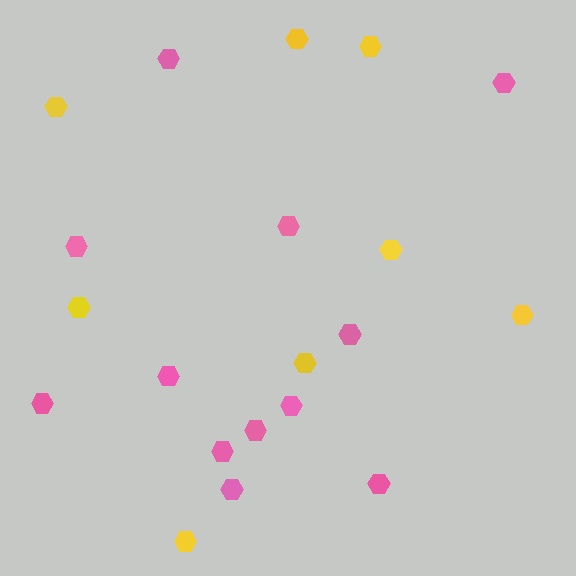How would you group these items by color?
There are 2 groups: one group of pink hexagons (12) and one group of yellow hexagons (8).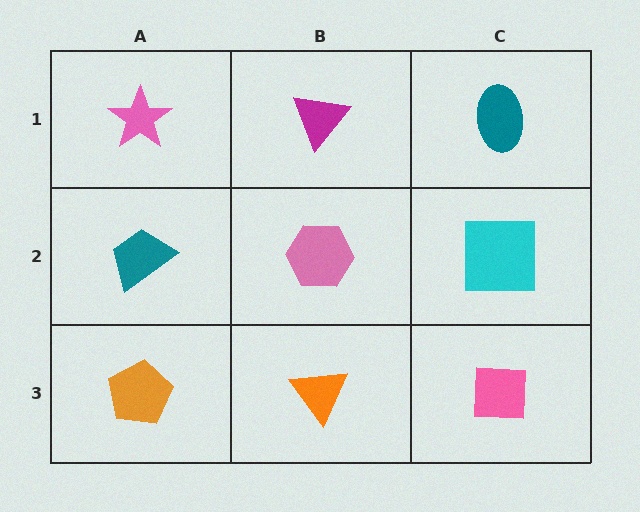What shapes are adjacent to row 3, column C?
A cyan square (row 2, column C), an orange triangle (row 3, column B).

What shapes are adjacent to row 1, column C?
A cyan square (row 2, column C), a magenta triangle (row 1, column B).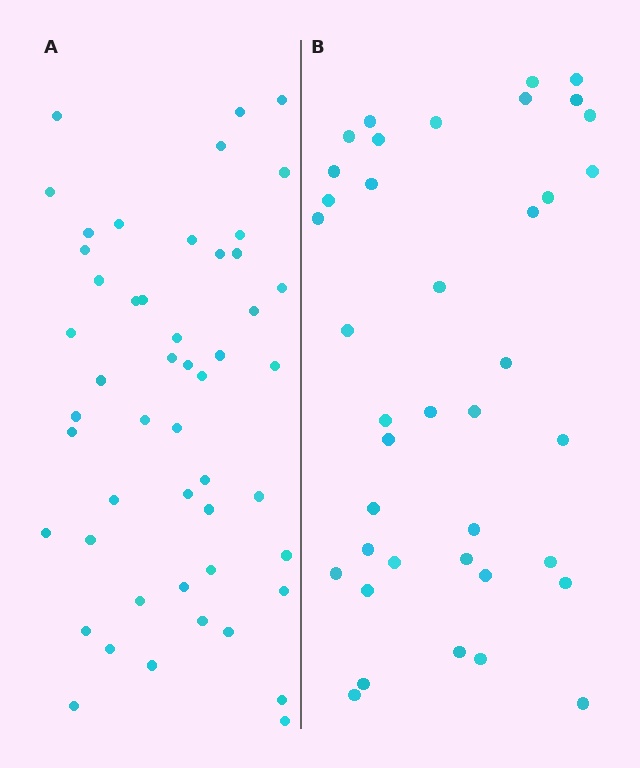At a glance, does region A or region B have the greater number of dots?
Region A (the left region) has more dots.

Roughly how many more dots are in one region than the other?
Region A has roughly 12 or so more dots than region B.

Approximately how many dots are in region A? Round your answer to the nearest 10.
About 50 dots.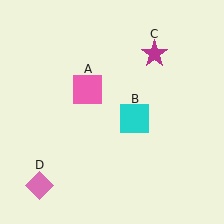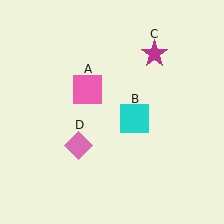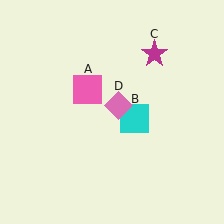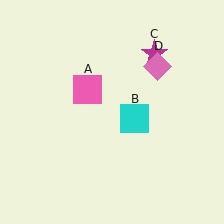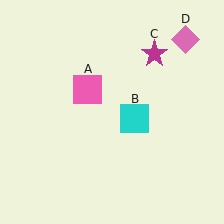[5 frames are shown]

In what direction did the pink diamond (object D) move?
The pink diamond (object D) moved up and to the right.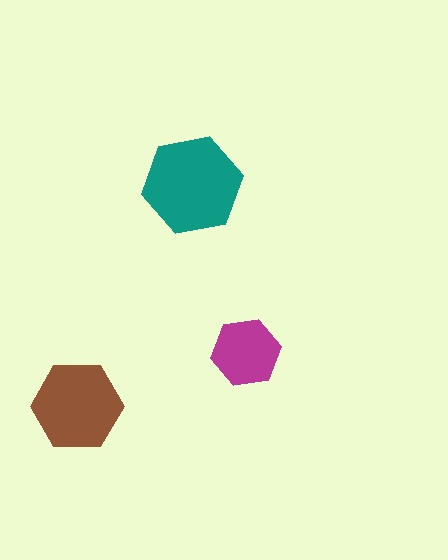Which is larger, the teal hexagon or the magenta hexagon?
The teal one.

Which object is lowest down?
The brown hexagon is bottommost.